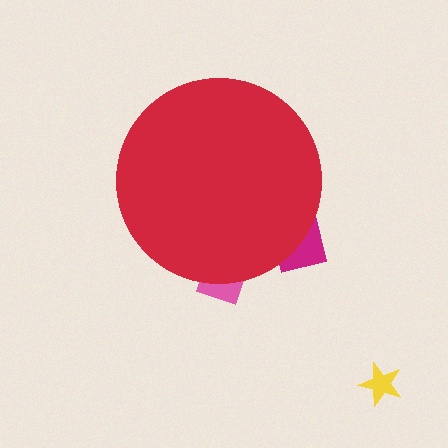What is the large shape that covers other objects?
A red circle.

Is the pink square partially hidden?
Yes, the pink square is partially hidden behind the red circle.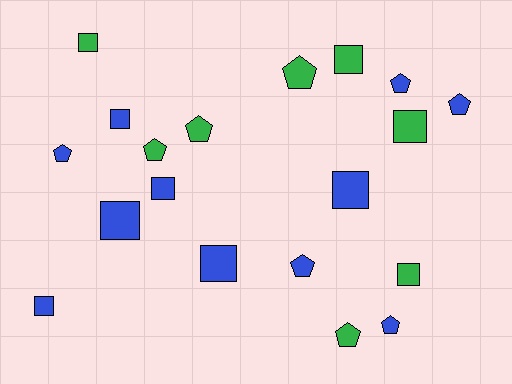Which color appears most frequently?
Blue, with 11 objects.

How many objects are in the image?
There are 19 objects.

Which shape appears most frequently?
Square, with 10 objects.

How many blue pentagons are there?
There are 5 blue pentagons.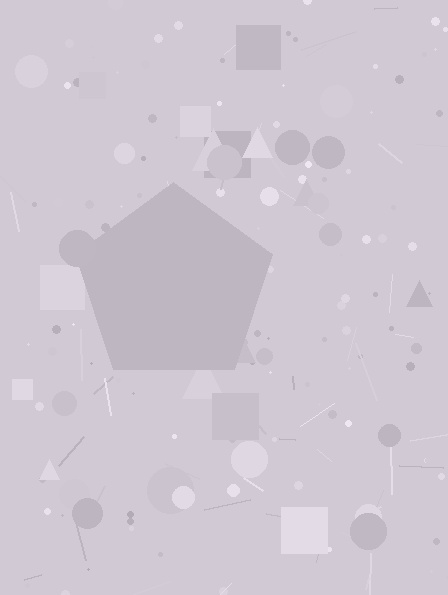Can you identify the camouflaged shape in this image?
The camouflaged shape is a pentagon.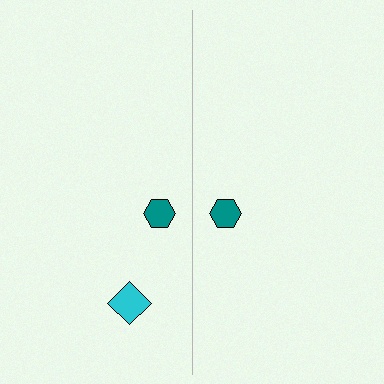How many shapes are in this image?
There are 3 shapes in this image.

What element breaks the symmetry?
A cyan diamond is missing from the right side.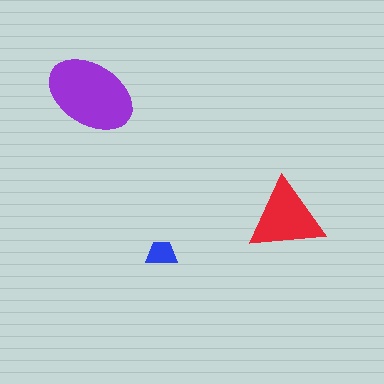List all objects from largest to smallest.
The purple ellipse, the red triangle, the blue trapezoid.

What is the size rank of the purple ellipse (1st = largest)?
1st.